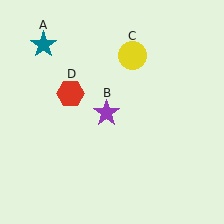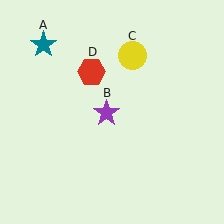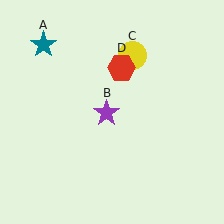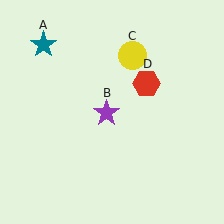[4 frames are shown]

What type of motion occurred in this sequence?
The red hexagon (object D) rotated clockwise around the center of the scene.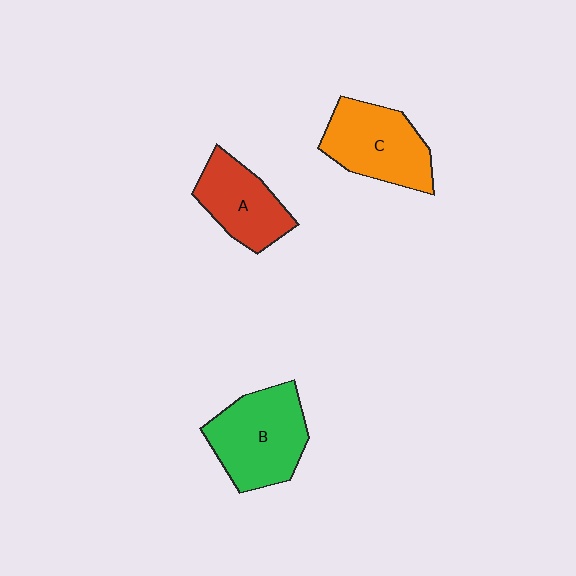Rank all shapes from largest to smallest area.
From largest to smallest: B (green), C (orange), A (red).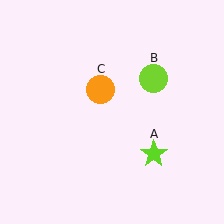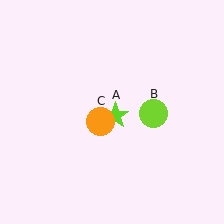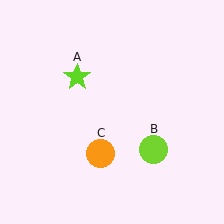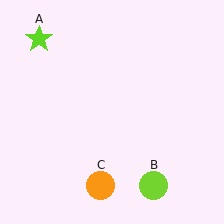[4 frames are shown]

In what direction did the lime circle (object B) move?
The lime circle (object B) moved down.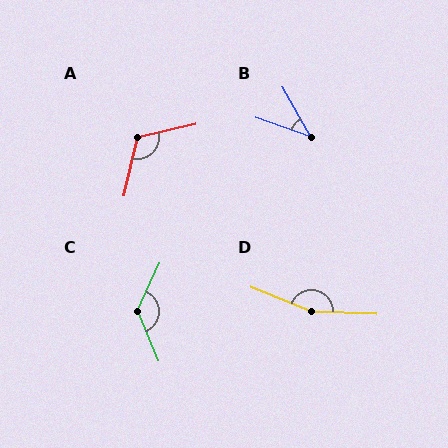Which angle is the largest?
D, at approximately 160 degrees.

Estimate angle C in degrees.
Approximately 132 degrees.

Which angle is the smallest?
B, at approximately 41 degrees.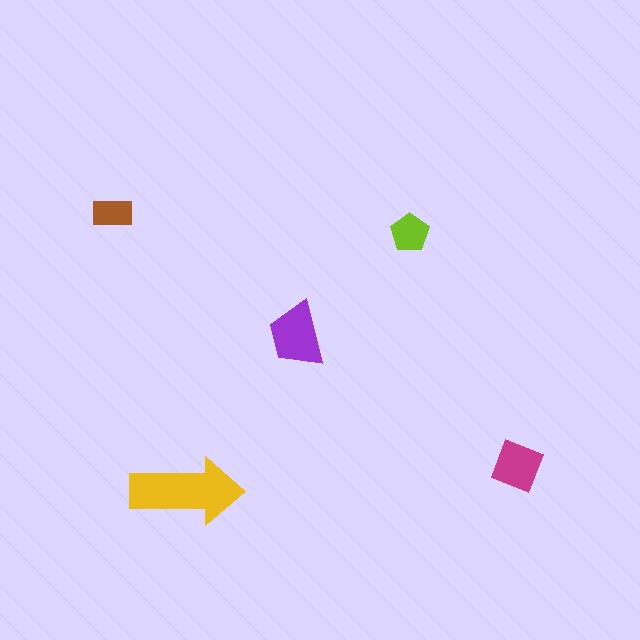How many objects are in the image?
There are 5 objects in the image.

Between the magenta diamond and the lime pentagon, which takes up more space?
The magenta diamond.